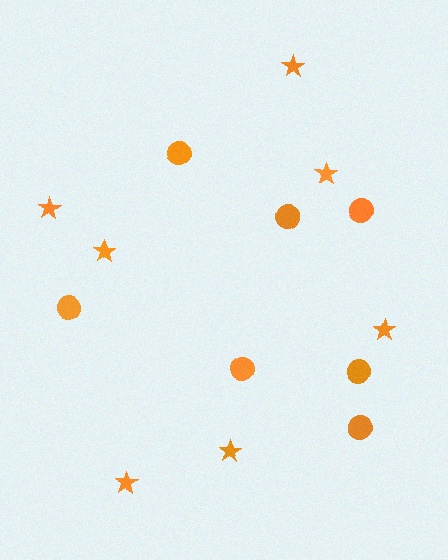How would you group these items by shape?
There are 2 groups: one group of stars (7) and one group of circles (7).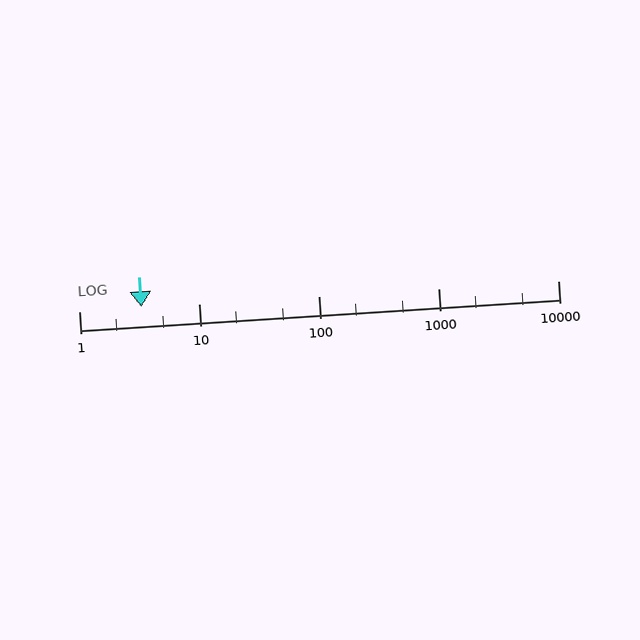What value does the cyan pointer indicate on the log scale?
The pointer indicates approximately 3.3.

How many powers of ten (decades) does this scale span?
The scale spans 4 decades, from 1 to 10000.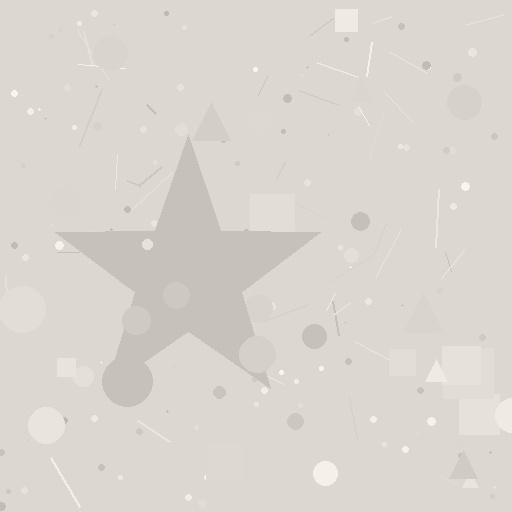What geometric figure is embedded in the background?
A star is embedded in the background.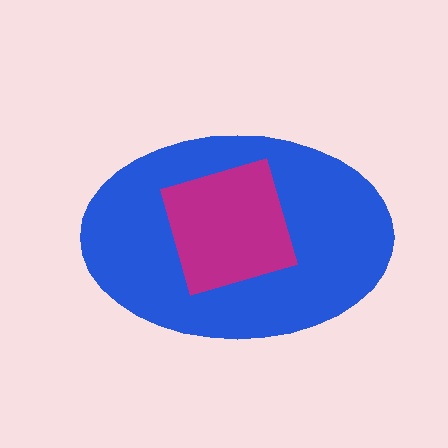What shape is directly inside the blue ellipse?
The magenta square.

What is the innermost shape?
The magenta square.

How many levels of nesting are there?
2.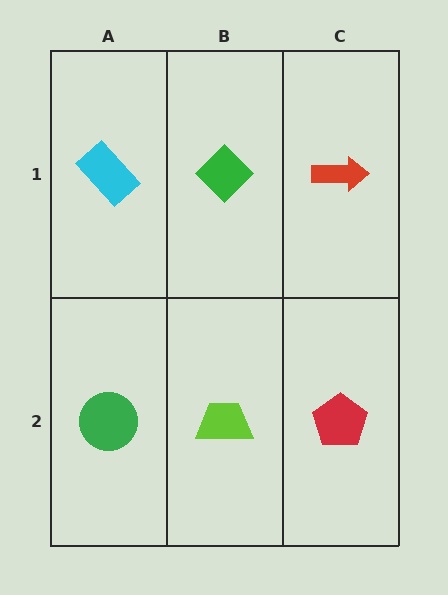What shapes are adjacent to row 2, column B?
A green diamond (row 1, column B), a green circle (row 2, column A), a red pentagon (row 2, column C).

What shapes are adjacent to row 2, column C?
A red arrow (row 1, column C), a lime trapezoid (row 2, column B).